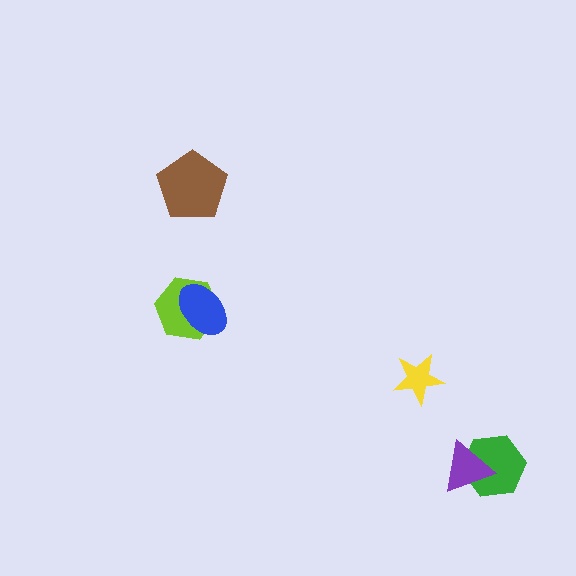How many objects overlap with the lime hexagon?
1 object overlaps with the lime hexagon.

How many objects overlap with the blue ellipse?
1 object overlaps with the blue ellipse.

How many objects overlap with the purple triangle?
1 object overlaps with the purple triangle.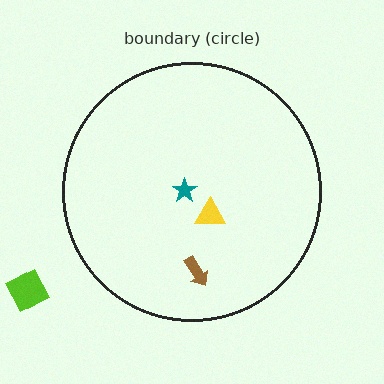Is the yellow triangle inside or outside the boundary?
Inside.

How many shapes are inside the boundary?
3 inside, 1 outside.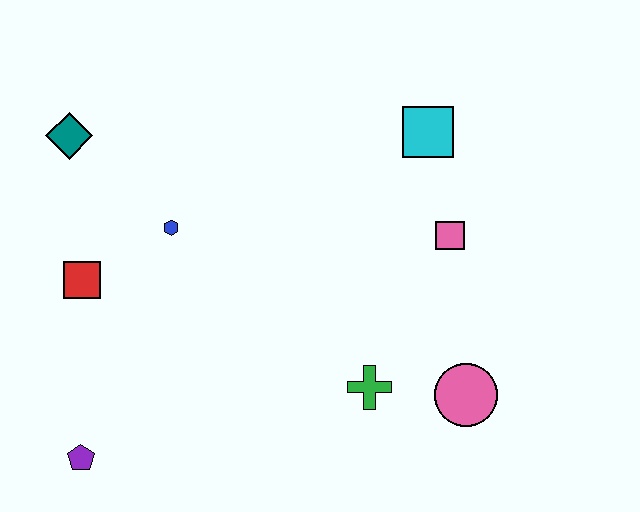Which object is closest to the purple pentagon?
The red square is closest to the purple pentagon.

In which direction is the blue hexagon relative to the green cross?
The blue hexagon is to the left of the green cross.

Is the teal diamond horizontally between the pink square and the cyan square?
No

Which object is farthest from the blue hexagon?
The pink circle is farthest from the blue hexagon.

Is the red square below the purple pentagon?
No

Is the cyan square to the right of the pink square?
No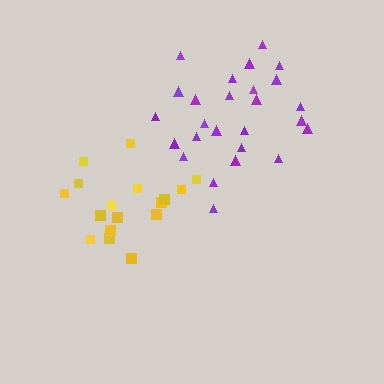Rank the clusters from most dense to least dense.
yellow, purple.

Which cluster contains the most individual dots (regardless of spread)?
Purple (26).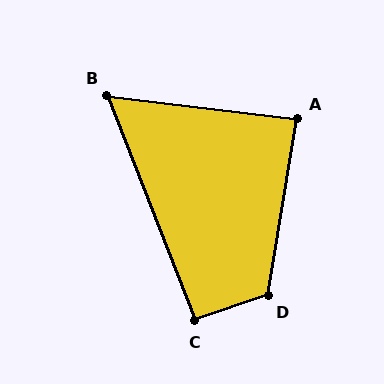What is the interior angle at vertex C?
Approximately 93 degrees (approximately right).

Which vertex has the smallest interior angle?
B, at approximately 62 degrees.